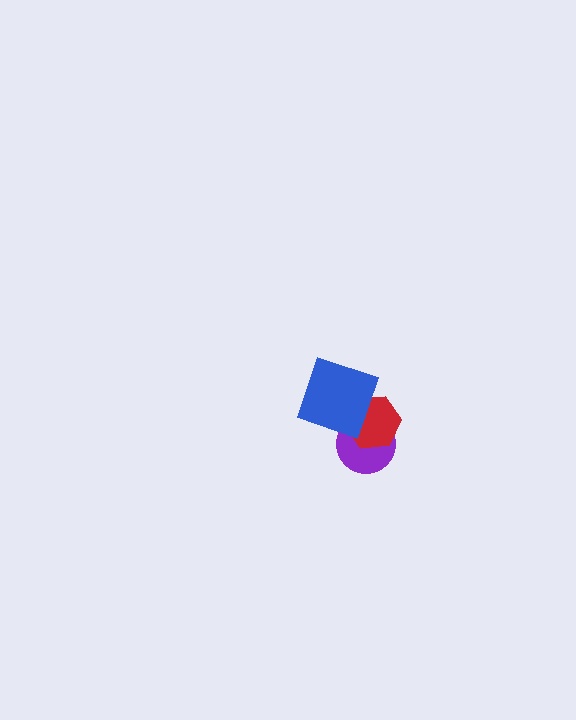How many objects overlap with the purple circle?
2 objects overlap with the purple circle.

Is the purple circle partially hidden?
Yes, it is partially covered by another shape.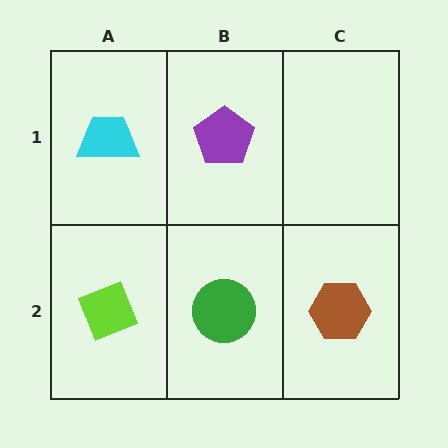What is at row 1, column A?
A cyan trapezoid.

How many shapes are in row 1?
2 shapes.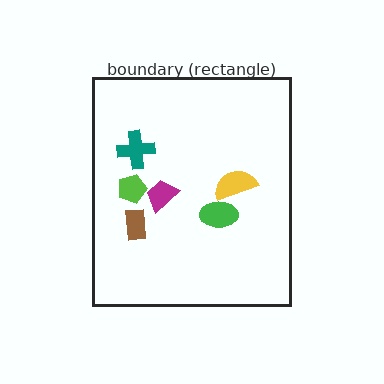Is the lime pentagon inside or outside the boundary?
Inside.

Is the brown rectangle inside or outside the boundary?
Inside.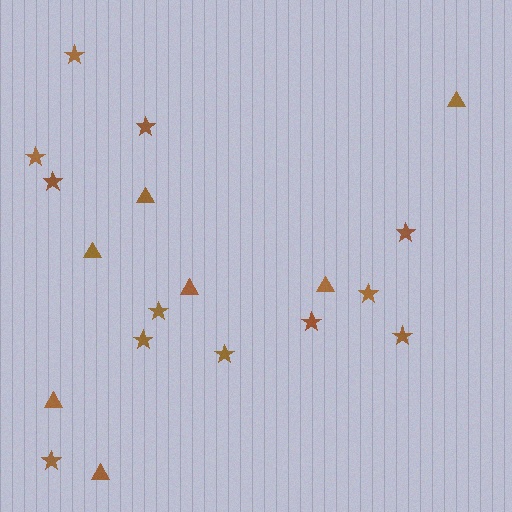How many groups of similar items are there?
There are 2 groups: one group of triangles (7) and one group of stars (12).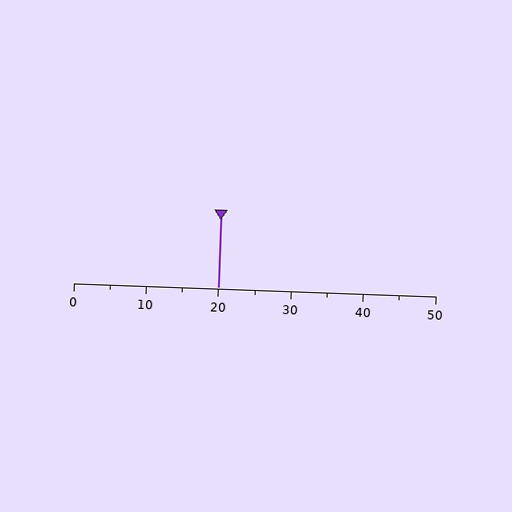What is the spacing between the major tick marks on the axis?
The major ticks are spaced 10 apart.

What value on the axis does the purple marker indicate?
The marker indicates approximately 20.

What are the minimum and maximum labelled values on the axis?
The axis runs from 0 to 50.